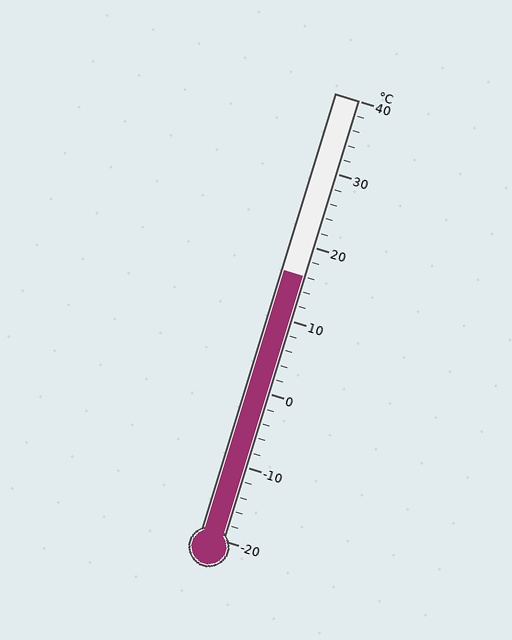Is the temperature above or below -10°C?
The temperature is above -10°C.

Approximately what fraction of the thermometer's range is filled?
The thermometer is filled to approximately 60% of its range.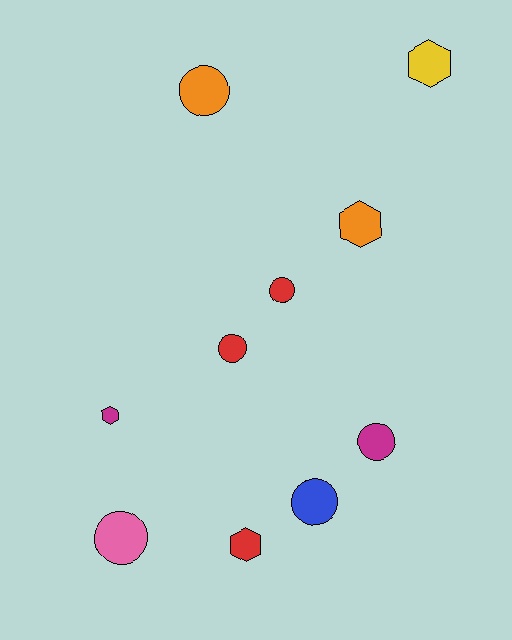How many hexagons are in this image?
There are 4 hexagons.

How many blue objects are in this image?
There is 1 blue object.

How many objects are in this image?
There are 10 objects.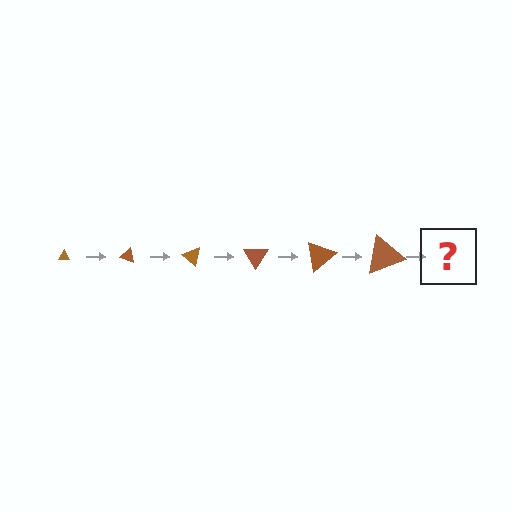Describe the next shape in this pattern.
It should be a triangle, larger than the previous one and rotated 120 degrees from the start.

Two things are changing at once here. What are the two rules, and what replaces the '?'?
The two rules are that the triangle grows larger each step and it rotates 20 degrees each step. The '?' should be a triangle, larger than the previous one and rotated 120 degrees from the start.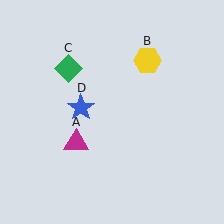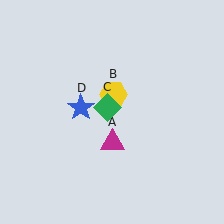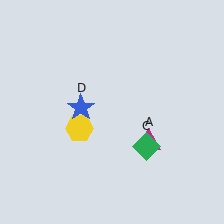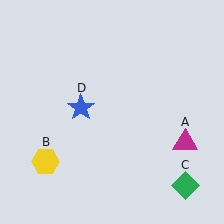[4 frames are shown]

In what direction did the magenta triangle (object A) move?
The magenta triangle (object A) moved right.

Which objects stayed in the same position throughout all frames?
Blue star (object D) remained stationary.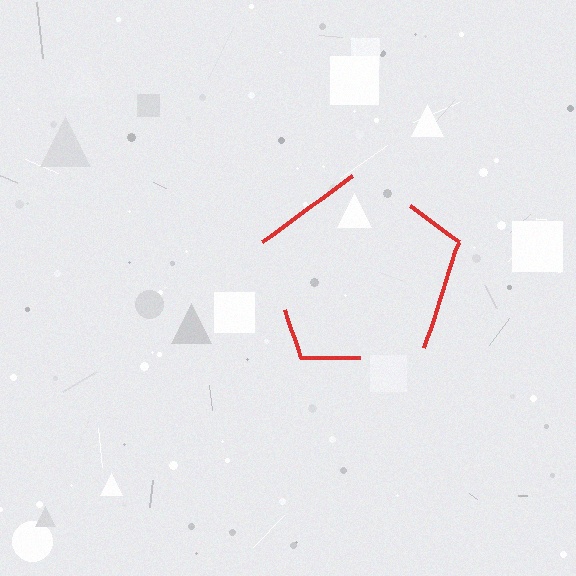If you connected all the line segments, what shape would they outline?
They would outline a pentagon.